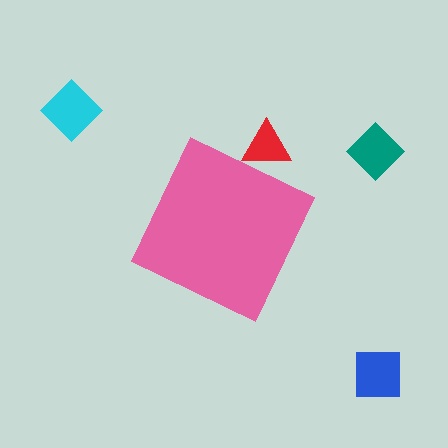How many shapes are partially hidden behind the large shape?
1 shape is partially hidden.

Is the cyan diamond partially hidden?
No, the cyan diamond is fully visible.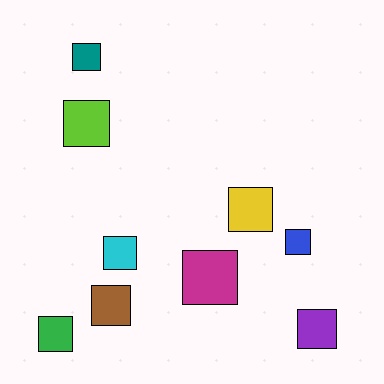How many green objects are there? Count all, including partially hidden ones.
There is 1 green object.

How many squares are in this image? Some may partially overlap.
There are 9 squares.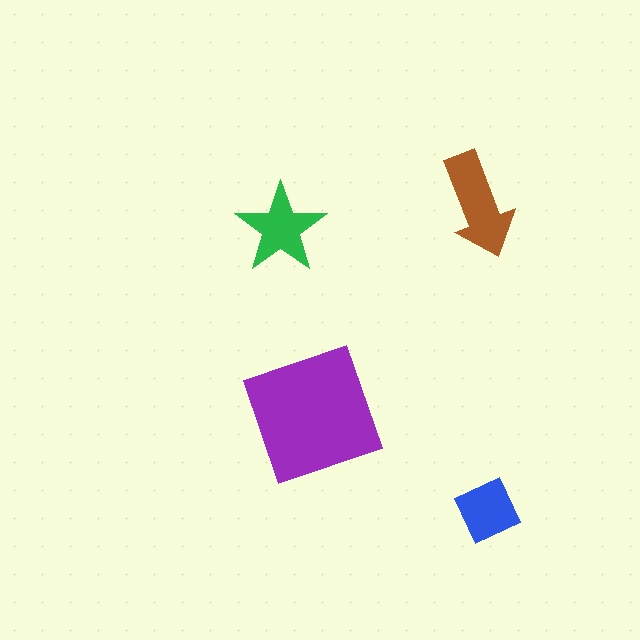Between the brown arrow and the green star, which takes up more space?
The brown arrow.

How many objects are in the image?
There are 4 objects in the image.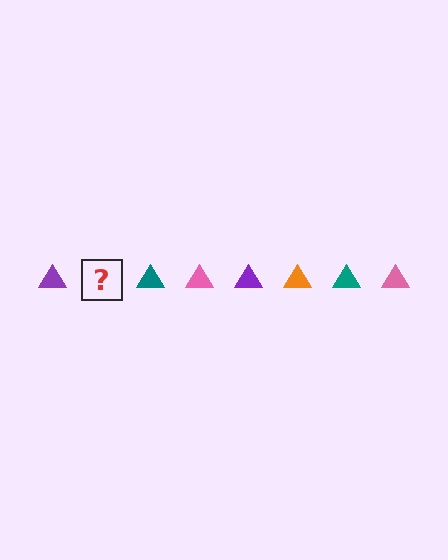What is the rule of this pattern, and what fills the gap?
The rule is that the pattern cycles through purple, orange, teal, pink triangles. The gap should be filled with an orange triangle.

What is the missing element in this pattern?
The missing element is an orange triangle.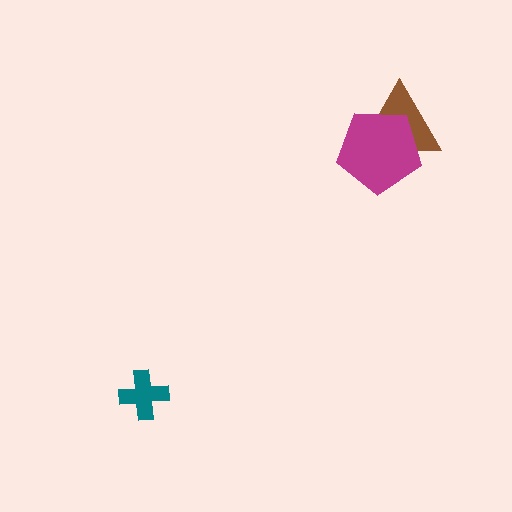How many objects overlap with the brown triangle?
1 object overlaps with the brown triangle.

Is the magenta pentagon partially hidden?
No, no other shape covers it.